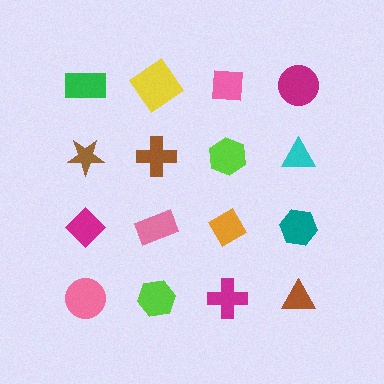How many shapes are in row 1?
4 shapes.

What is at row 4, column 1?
A pink circle.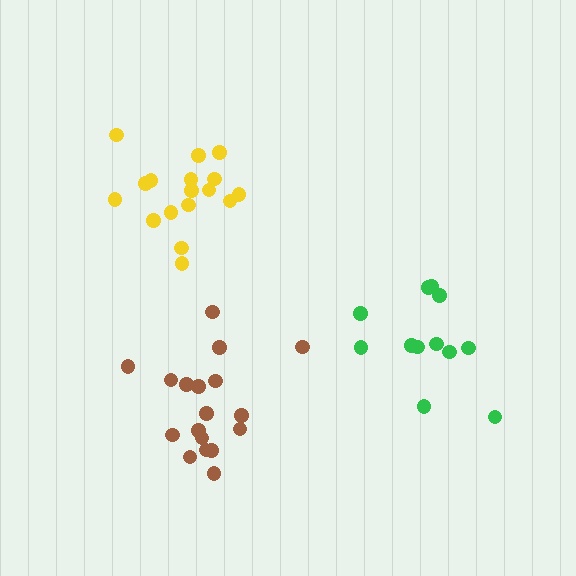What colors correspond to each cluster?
The clusters are colored: green, yellow, brown.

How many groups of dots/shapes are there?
There are 3 groups.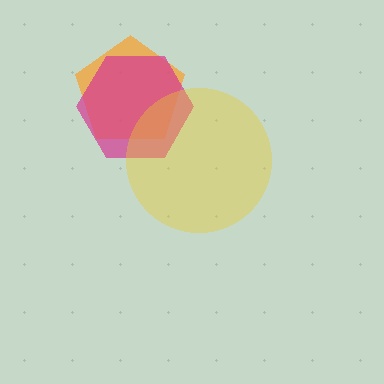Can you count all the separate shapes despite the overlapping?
Yes, there are 3 separate shapes.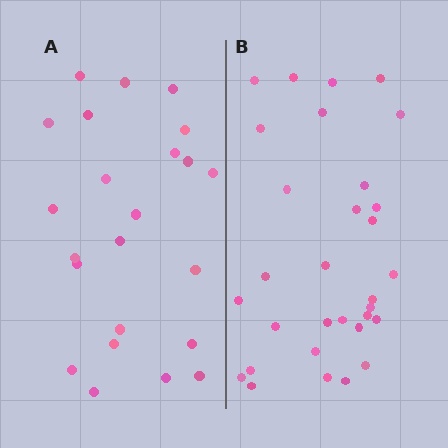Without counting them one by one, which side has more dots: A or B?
Region B (the right region) has more dots.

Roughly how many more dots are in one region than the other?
Region B has roughly 8 or so more dots than region A.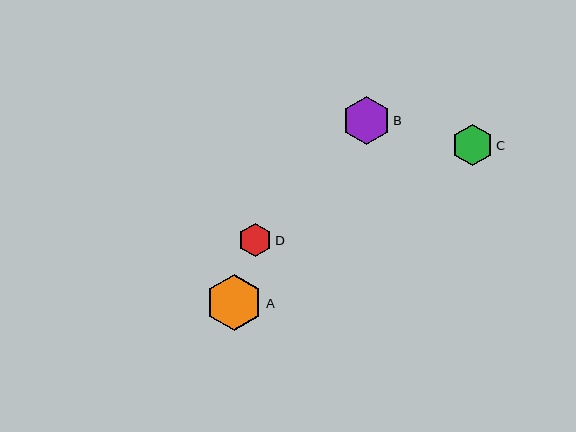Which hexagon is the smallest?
Hexagon D is the smallest with a size of approximately 33 pixels.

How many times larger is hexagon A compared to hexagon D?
Hexagon A is approximately 1.7 times the size of hexagon D.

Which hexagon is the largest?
Hexagon A is the largest with a size of approximately 57 pixels.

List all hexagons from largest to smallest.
From largest to smallest: A, B, C, D.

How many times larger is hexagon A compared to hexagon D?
Hexagon A is approximately 1.7 times the size of hexagon D.